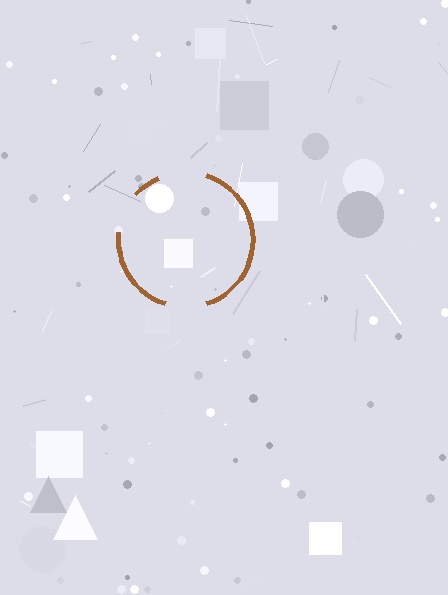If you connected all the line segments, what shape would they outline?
They would outline a circle.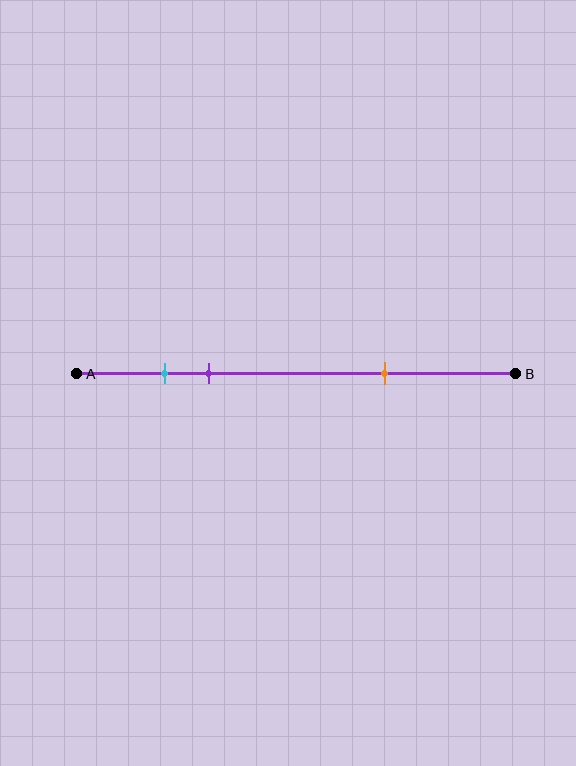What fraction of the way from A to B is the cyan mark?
The cyan mark is approximately 20% (0.2) of the way from A to B.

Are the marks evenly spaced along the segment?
No, the marks are not evenly spaced.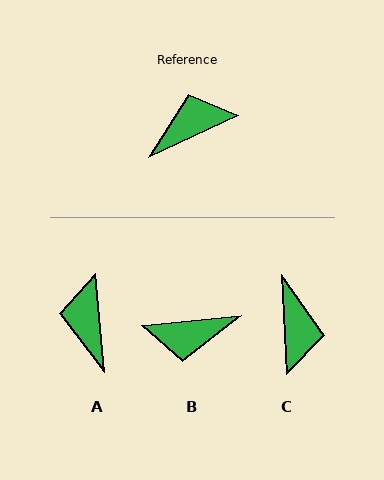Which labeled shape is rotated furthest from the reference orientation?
B, about 161 degrees away.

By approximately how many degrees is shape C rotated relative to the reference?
Approximately 112 degrees clockwise.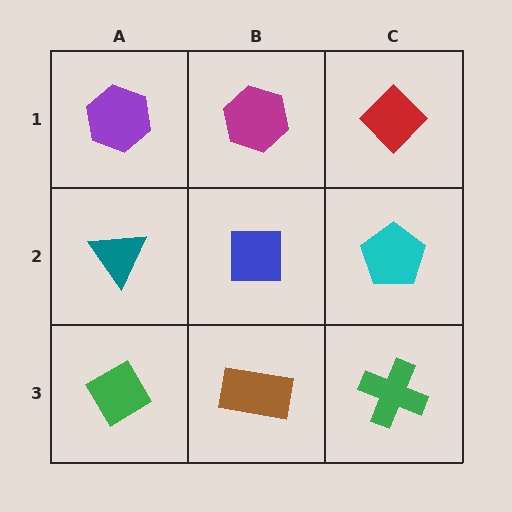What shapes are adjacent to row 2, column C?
A red diamond (row 1, column C), a green cross (row 3, column C), a blue square (row 2, column B).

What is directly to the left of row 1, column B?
A purple hexagon.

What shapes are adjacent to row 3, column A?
A teal triangle (row 2, column A), a brown rectangle (row 3, column B).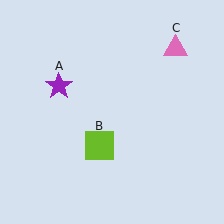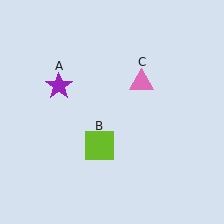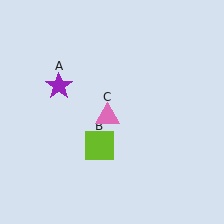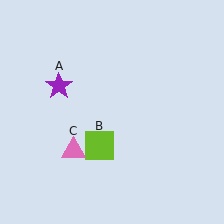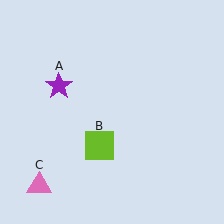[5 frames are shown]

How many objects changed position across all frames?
1 object changed position: pink triangle (object C).